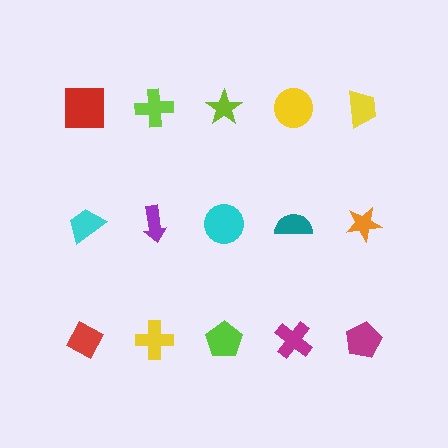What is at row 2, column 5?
An orange star.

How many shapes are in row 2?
5 shapes.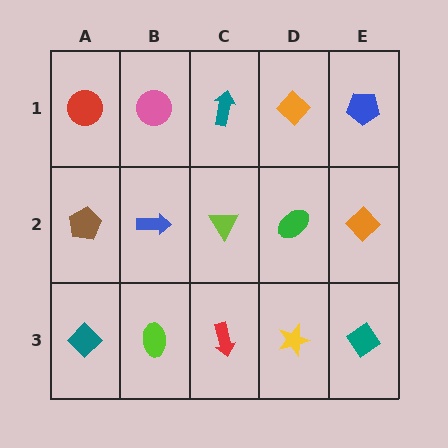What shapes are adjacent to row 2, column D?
An orange diamond (row 1, column D), a yellow star (row 3, column D), a lime triangle (row 2, column C), an orange diamond (row 2, column E).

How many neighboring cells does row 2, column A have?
3.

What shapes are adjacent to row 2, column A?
A red circle (row 1, column A), a teal diamond (row 3, column A), a blue arrow (row 2, column B).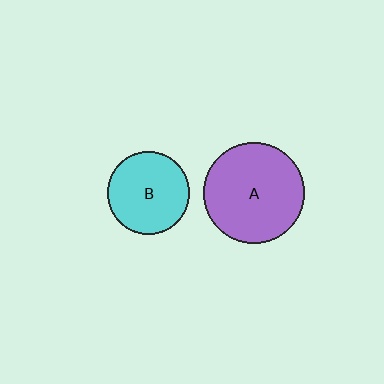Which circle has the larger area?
Circle A (purple).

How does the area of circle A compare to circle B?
Approximately 1.5 times.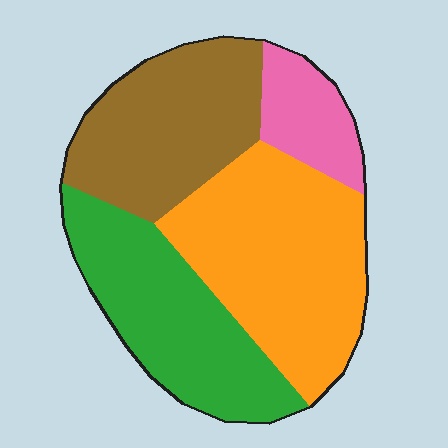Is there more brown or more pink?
Brown.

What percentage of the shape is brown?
Brown covers about 25% of the shape.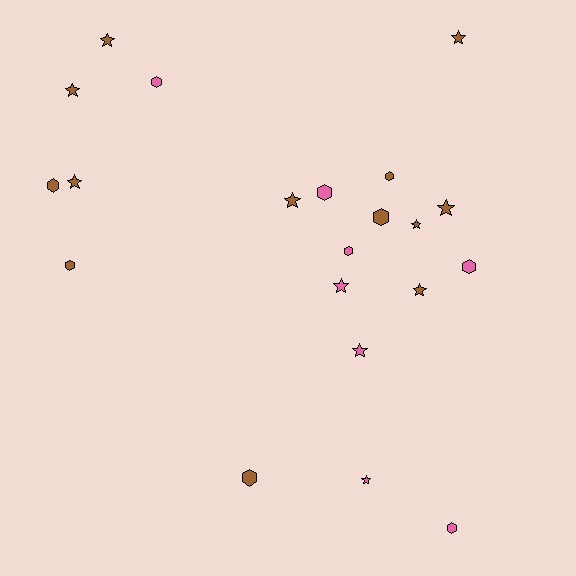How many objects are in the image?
There are 21 objects.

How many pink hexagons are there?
There are 5 pink hexagons.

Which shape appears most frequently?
Star, with 11 objects.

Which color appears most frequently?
Brown, with 13 objects.